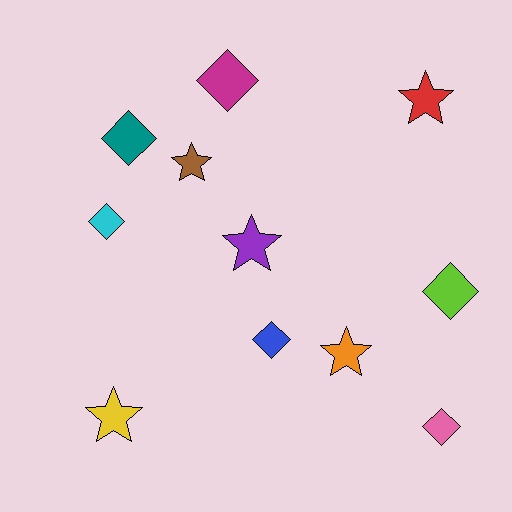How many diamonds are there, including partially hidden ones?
There are 6 diamonds.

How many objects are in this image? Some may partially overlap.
There are 11 objects.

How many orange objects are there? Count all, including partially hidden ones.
There is 1 orange object.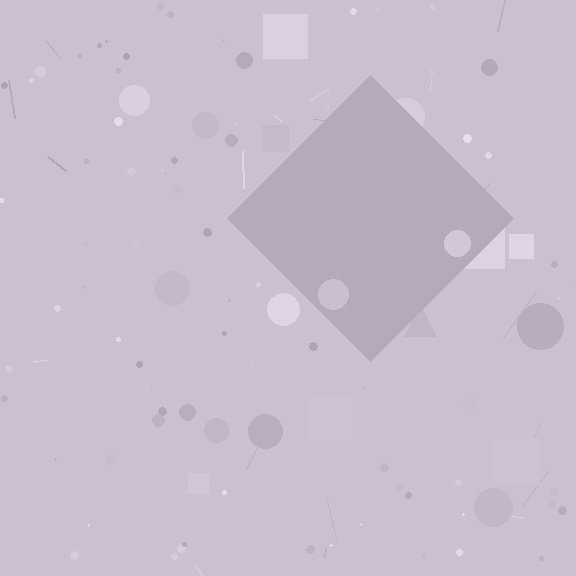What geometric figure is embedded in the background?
A diamond is embedded in the background.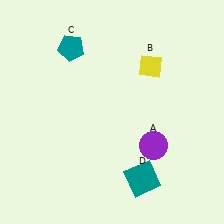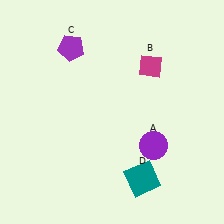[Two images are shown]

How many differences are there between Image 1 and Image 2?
There are 2 differences between the two images.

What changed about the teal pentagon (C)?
In Image 1, C is teal. In Image 2, it changed to purple.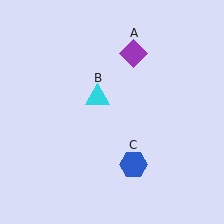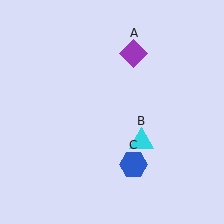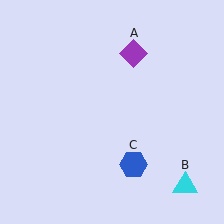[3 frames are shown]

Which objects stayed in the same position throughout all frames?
Purple diamond (object A) and blue hexagon (object C) remained stationary.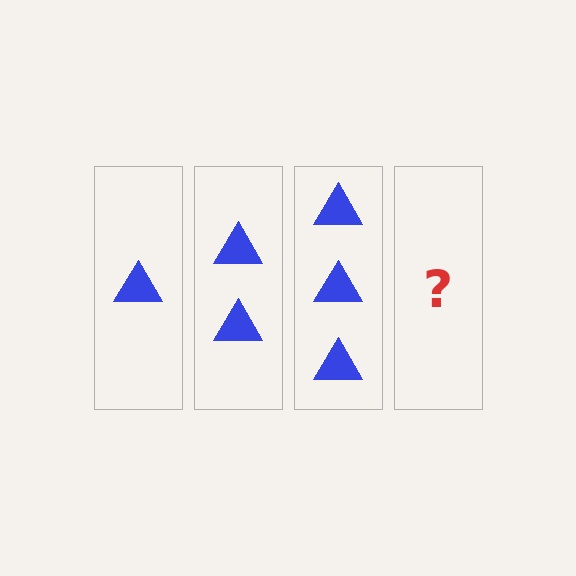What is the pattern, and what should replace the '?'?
The pattern is that each step adds one more triangle. The '?' should be 4 triangles.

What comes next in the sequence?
The next element should be 4 triangles.